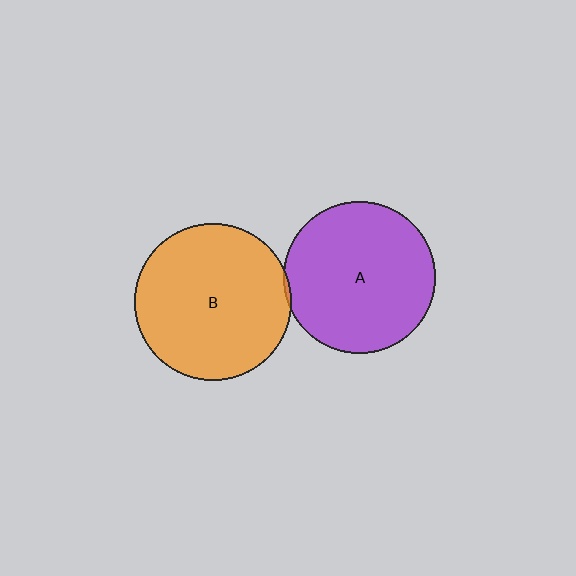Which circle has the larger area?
Circle B (orange).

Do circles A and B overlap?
Yes.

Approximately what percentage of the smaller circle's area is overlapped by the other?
Approximately 5%.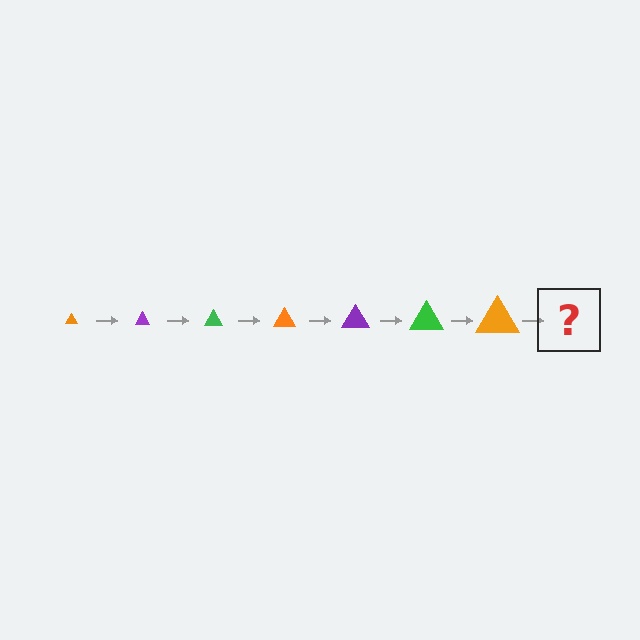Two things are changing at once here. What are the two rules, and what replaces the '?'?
The two rules are that the triangle grows larger each step and the color cycles through orange, purple, and green. The '?' should be a purple triangle, larger than the previous one.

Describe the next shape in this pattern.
It should be a purple triangle, larger than the previous one.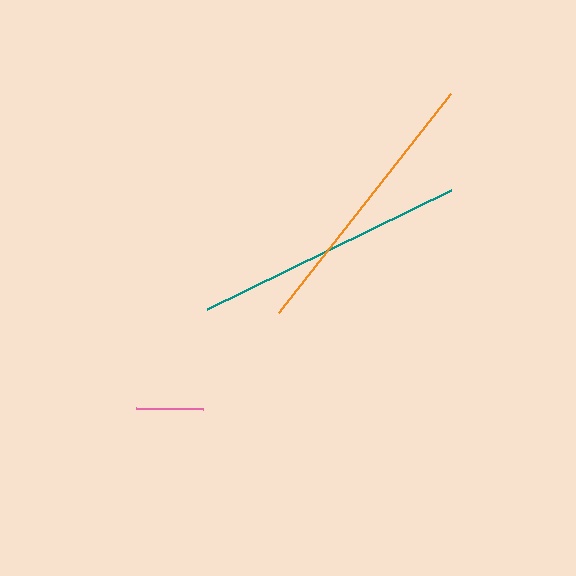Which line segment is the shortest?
The pink line is the shortest at approximately 68 pixels.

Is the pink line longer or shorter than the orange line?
The orange line is longer than the pink line.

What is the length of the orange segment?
The orange segment is approximately 278 pixels long.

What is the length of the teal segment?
The teal segment is approximately 271 pixels long.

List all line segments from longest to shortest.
From longest to shortest: orange, teal, pink.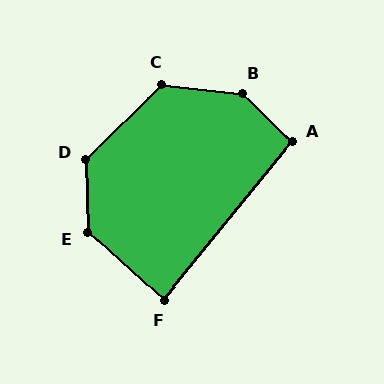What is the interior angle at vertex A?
Approximately 96 degrees (obtuse).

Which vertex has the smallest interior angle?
F, at approximately 87 degrees.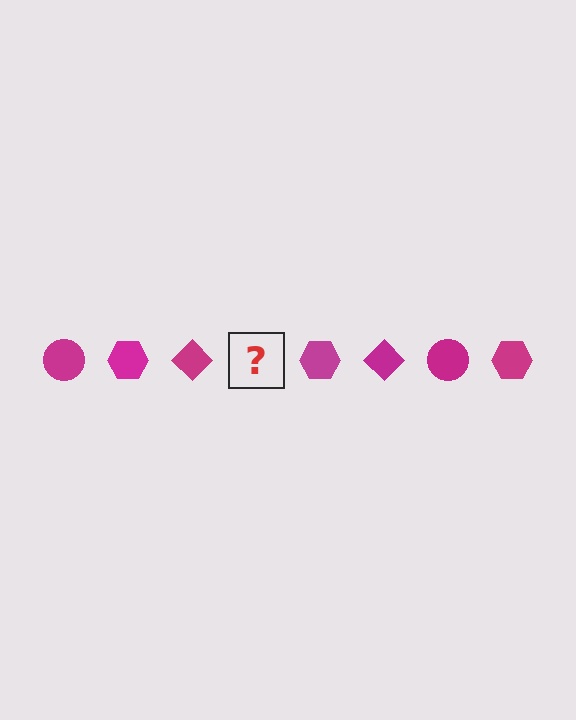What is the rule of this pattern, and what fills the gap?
The rule is that the pattern cycles through circle, hexagon, diamond shapes in magenta. The gap should be filled with a magenta circle.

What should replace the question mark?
The question mark should be replaced with a magenta circle.